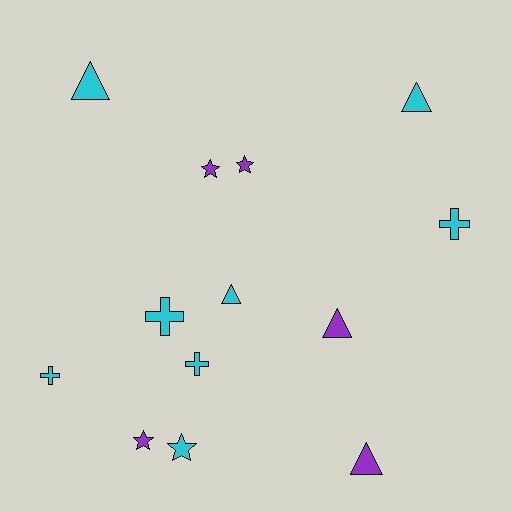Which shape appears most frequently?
Triangle, with 5 objects.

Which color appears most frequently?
Cyan, with 8 objects.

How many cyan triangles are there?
There are 3 cyan triangles.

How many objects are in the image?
There are 13 objects.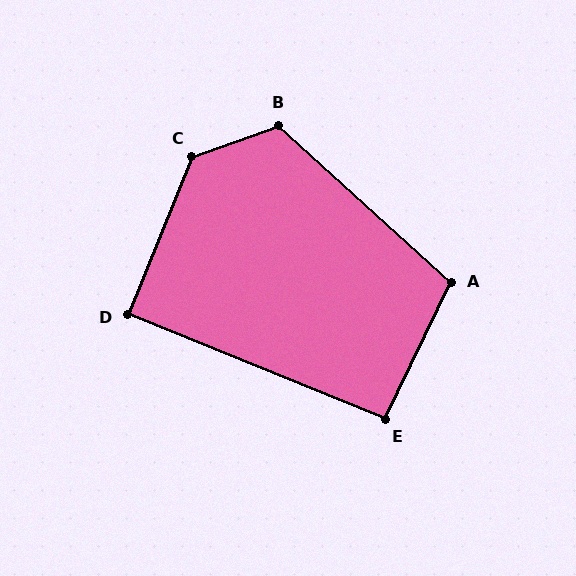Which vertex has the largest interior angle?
C, at approximately 132 degrees.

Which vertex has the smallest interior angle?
D, at approximately 90 degrees.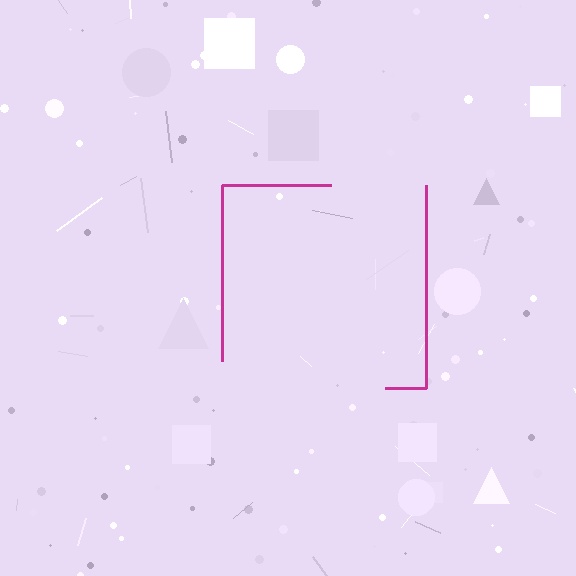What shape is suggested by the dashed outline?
The dashed outline suggests a square.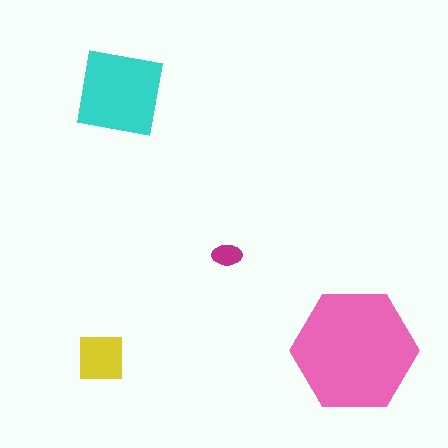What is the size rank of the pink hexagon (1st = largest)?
1st.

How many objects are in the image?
There are 4 objects in the image.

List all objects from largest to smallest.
The pink hexagon, the cyan square, the yellow square, the magenta ellipse.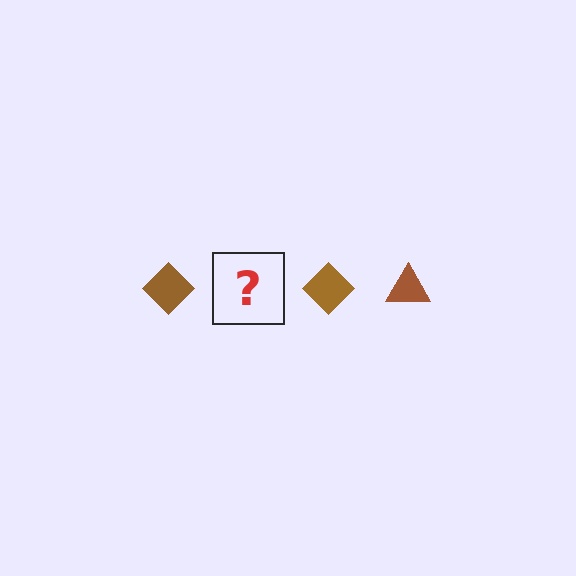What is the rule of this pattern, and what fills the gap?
The rule is that the pattern cycles through diamond, triangle shapes in brown. The gap should be filled with a brown triangle.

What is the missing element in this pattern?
The missing element is a brown triangle.